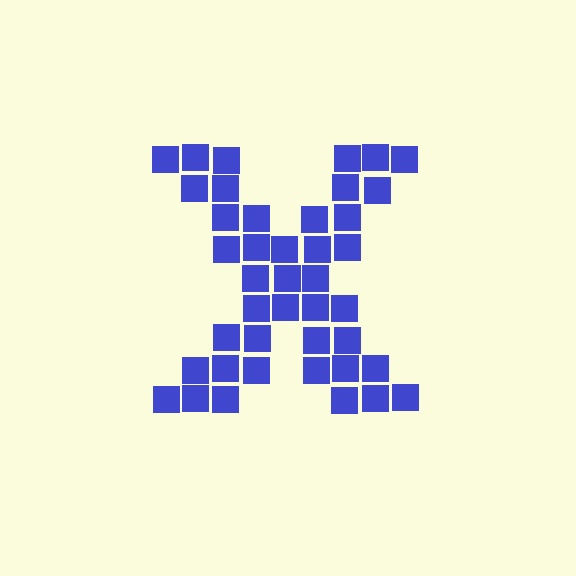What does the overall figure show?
The overall figure shows the letter X.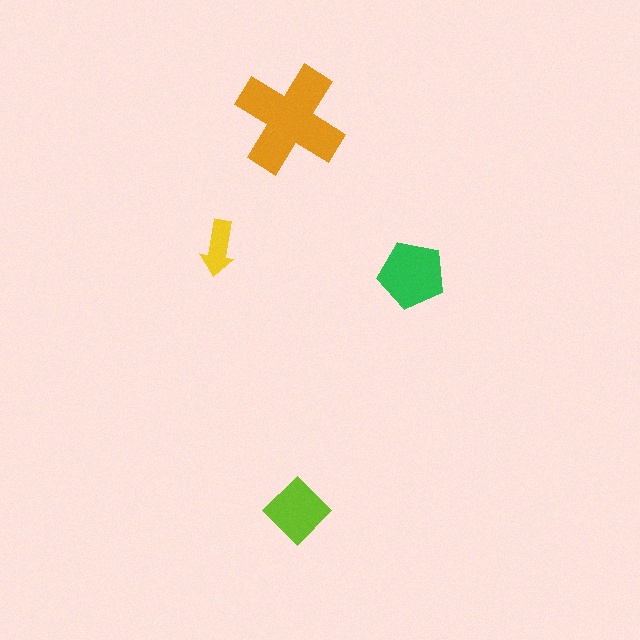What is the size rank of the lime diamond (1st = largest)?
3rd.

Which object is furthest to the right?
The green pentagon is rightmost.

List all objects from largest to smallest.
The orange cross, the green pentagon, the lime diamond, the yellow arrow.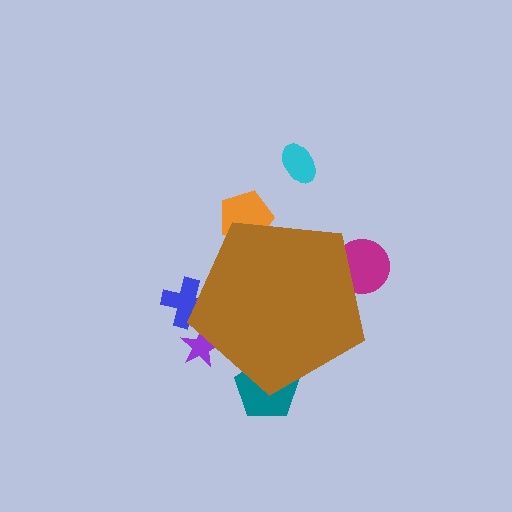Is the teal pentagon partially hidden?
Yes, the teal pentagon is partially hidden behind the brown pentagon.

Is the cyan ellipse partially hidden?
No, the cyan ellipse is fully visible.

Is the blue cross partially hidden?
Yes, the blue cross is partially hidden behind the brown pentagon.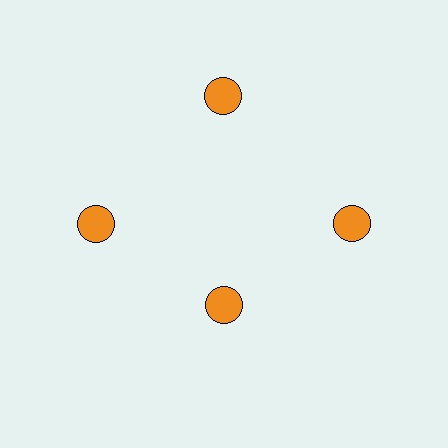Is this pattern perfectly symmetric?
No. The 4 orange circles are arranged in a ring, but one element near the 6 o'clock position is pulled inward toward the center, breaking the 4-fold rotational symmetry.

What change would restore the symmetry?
The symmetry would be restored by moving it outward, back onto the ring so that all 4 circles sit at equal angles and equal distance from the center.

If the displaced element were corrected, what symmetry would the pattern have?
It would have 4-fold rotational symmetry — the pattern would map onto itself every 90 degrees.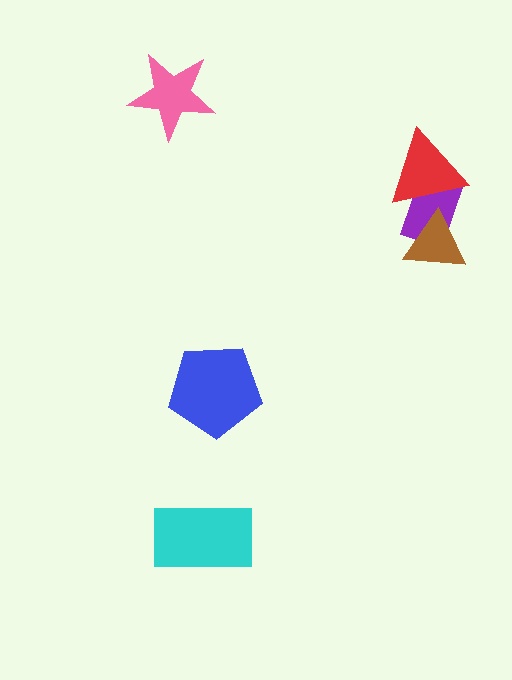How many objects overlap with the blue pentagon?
0 objects overlap with the blue pentagon.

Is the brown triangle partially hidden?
Yes, it is partially covered by another shape.